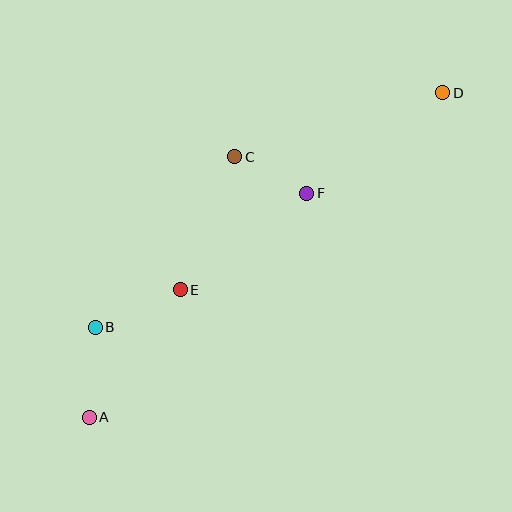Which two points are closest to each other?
Points C and F are closest to each other.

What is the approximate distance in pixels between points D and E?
The distance between D and E is approximately 328 pixels.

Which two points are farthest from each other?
Points A and D are farthest from each other.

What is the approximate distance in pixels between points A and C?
The distance between A and C is approximately 298 pixels.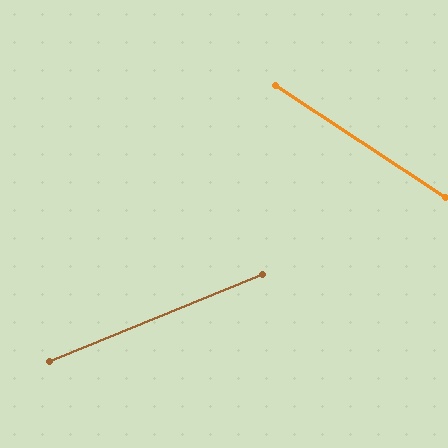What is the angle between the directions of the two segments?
Approximately 56 degrees.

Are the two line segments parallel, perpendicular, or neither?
Neither parallel nor perpendicular — they differ by about 56°.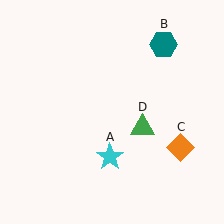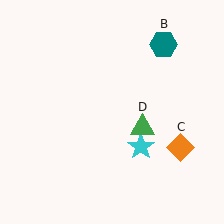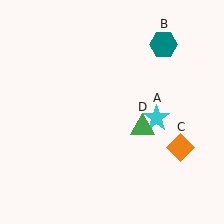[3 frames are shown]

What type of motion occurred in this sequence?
The cyan star (object A) rotated counterclockwise around the center of the scene.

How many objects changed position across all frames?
1 object changed position: cyan star (object A).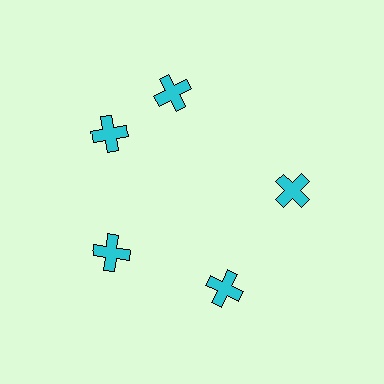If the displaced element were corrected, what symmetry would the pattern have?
It would have 5-fold rotational symmetry — the pattern would map onto itself every 72 degrees.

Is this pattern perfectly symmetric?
No. The 5 cyan crosses are arranged in a ring, but one element near the 1 o'clock position is rotated out of alignment along the ring, breaking the 5-fold rotational symmetry.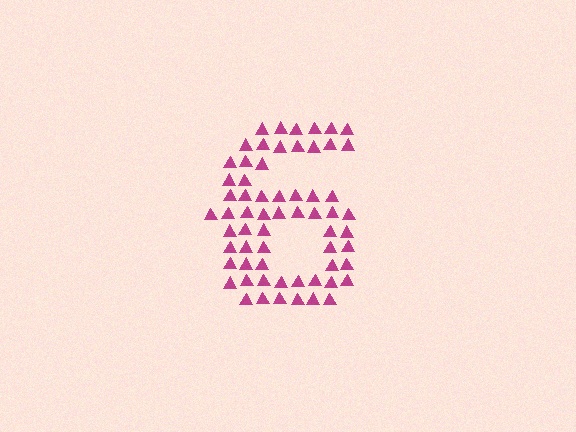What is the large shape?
The large shape is the digit 6.